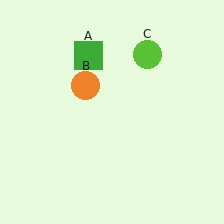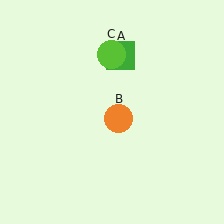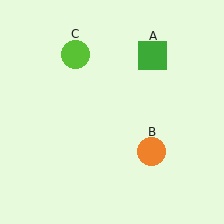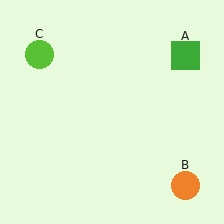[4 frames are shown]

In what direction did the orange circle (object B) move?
The orange circle (object B) moved down and to the right.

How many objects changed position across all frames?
3 objects changed position: green square (object A), orange circle (object B), lime circle (object C).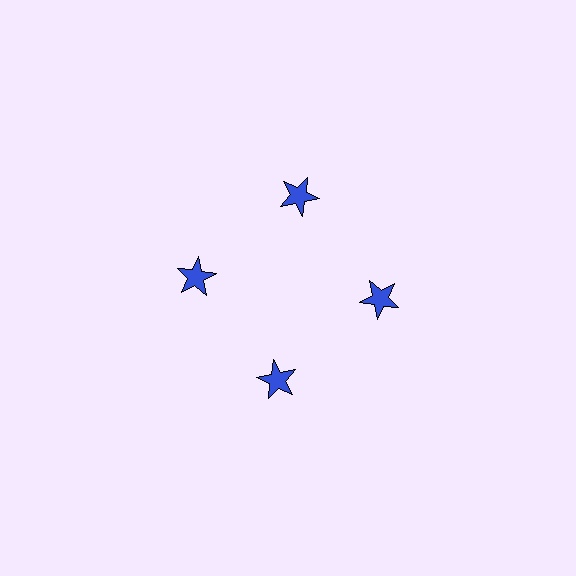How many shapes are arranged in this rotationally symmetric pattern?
There are 4 shapes, arranged in 4 groups of 1.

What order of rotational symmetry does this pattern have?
This pattern has 4-fold rotational symmetry.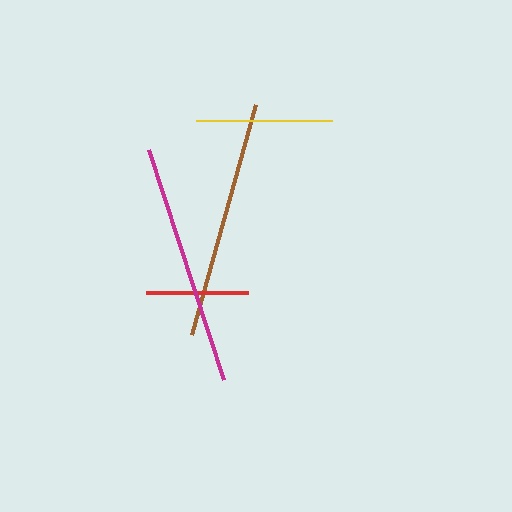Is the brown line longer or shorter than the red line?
The brown line is longer than the red line.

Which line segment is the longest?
The magenta line is the longest at approximately 242 pixels.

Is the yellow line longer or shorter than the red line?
The yellow line is longer than the red line.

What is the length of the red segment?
The red segment is approximately 102 pixels long.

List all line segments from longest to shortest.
From longest to shortest: magenta, brown, yellow, red.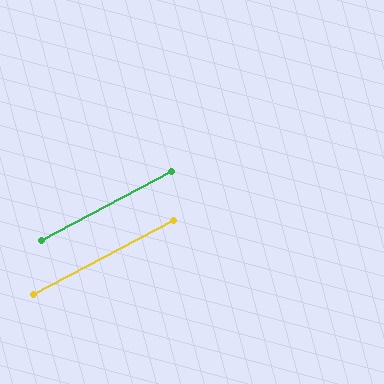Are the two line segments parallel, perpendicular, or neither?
Parallel — their directions differ by only 0.1°.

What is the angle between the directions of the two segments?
Approximately 0 degrees.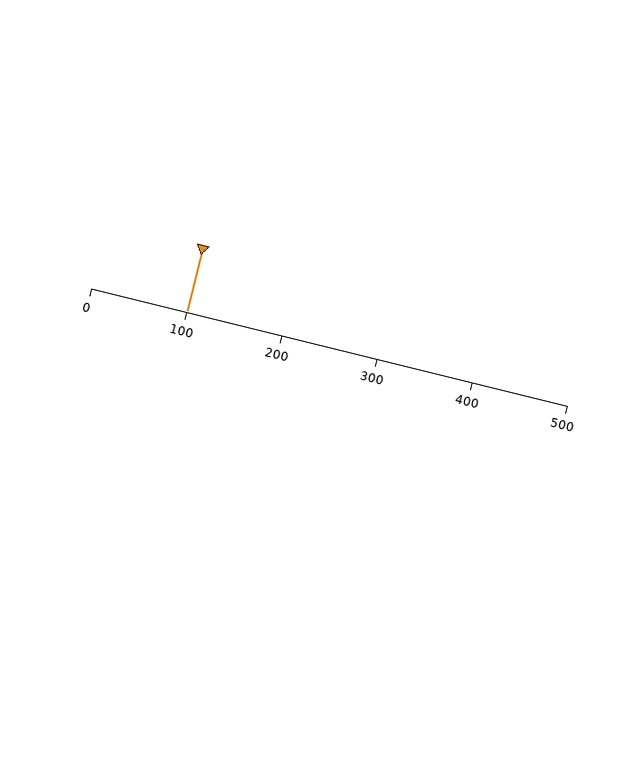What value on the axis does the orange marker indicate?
The marker indicates approximately 100.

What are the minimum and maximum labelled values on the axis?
The axis runs from 0 to 500.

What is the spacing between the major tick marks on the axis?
The major ticks are spaced 100 apart.